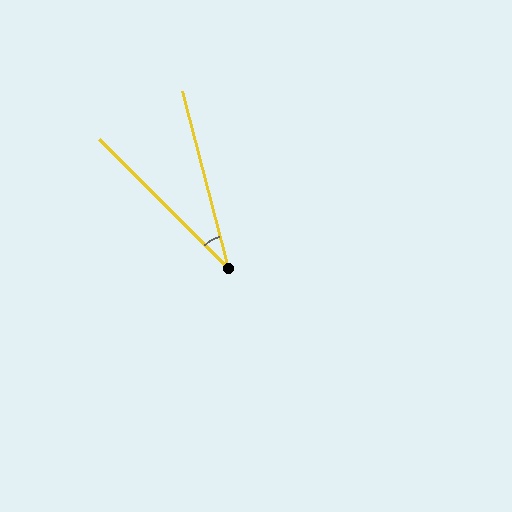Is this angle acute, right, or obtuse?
It is acute.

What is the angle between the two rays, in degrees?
Approximately 30 degrees.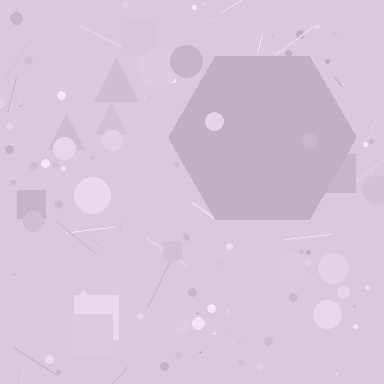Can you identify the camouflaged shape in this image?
The camouflaged shape is a hexagon.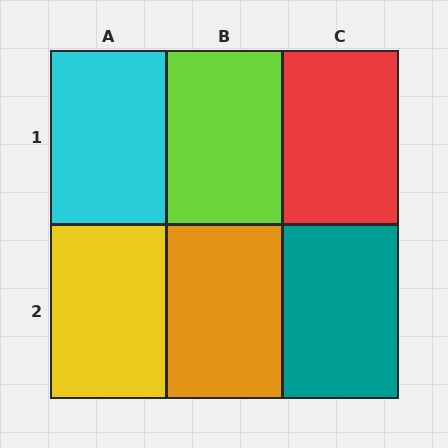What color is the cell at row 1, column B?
Lime.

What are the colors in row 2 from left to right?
Yellow, orange, teal.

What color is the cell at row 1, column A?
Cyan.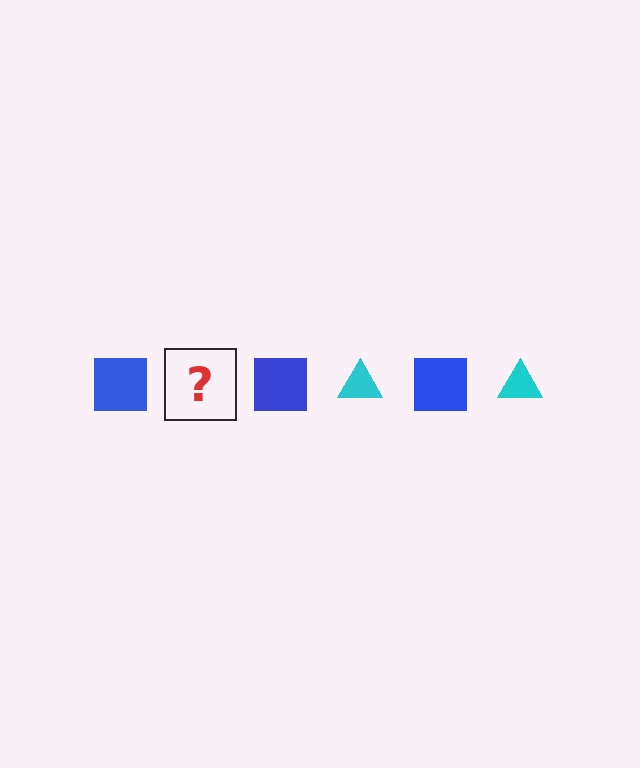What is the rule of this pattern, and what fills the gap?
The rule is that the pattern alternates between blue square and cyan triangle. The gap should be filled with a cyan triangle.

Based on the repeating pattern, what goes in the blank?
The blank should be a cyan triangle.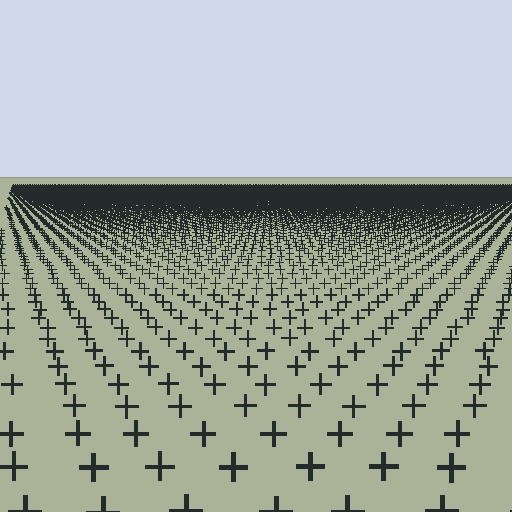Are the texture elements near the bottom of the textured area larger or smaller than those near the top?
Larger. Near the bottom, elements are closer to the viewer and appear at a bigger on-screen size.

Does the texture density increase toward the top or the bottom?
Density increases toward the top.